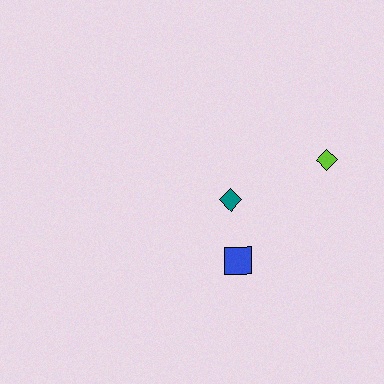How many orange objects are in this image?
There are no orange objects.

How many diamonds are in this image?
There are 2 diamonds.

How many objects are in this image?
There are 3 objects.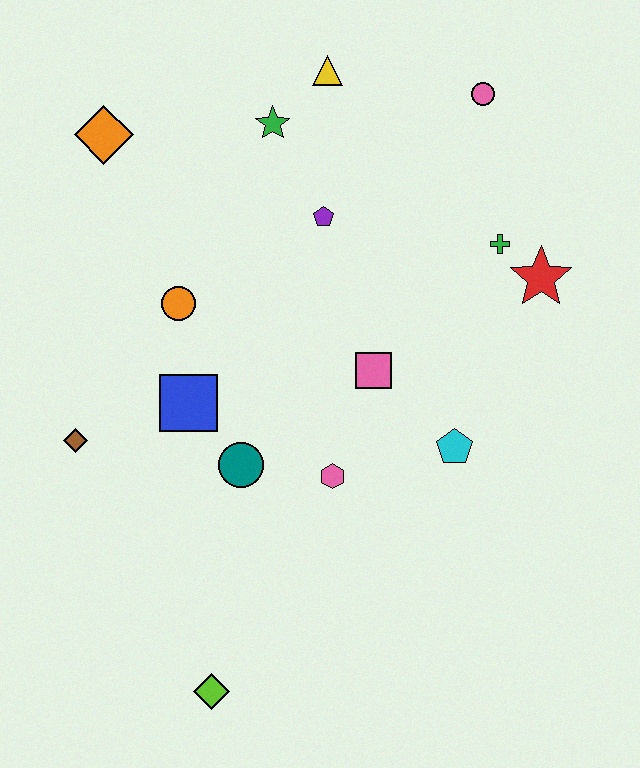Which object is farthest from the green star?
The lime diamond is farthest from the green star.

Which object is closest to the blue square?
The teal circle is closest to the blue square.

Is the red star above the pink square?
Yes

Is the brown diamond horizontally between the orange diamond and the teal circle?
No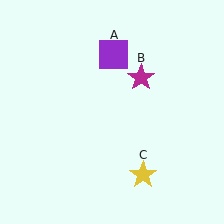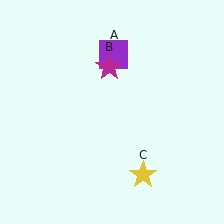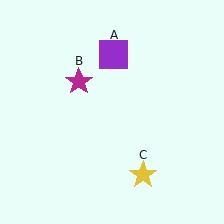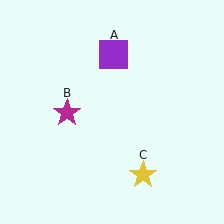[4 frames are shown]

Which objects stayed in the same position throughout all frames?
Purple square (object A) and yellow star (object C) remained stationary.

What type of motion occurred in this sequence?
The magenta star (object B) rotated counterclockwise around the center of the scene.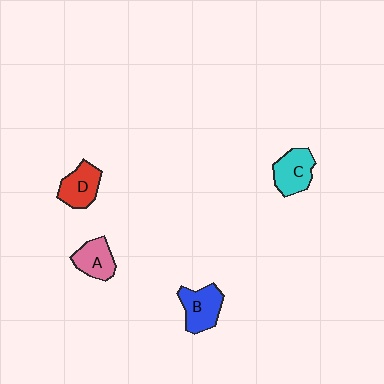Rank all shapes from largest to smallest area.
From largest to smallest: B (blue), C (cyan), D (red), A (pink).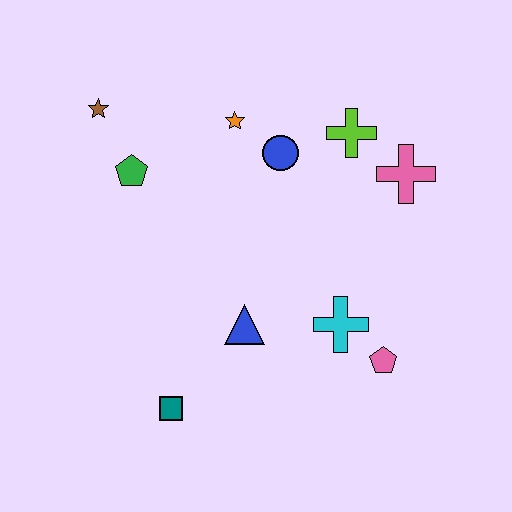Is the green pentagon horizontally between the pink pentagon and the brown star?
Yes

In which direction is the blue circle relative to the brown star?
The blue circle is to the right of the brown star.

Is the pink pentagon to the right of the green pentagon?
Yes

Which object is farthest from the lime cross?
The teal square is farthest from the lime cross.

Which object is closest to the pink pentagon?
The cyan cross is closest to the pink pentagon.